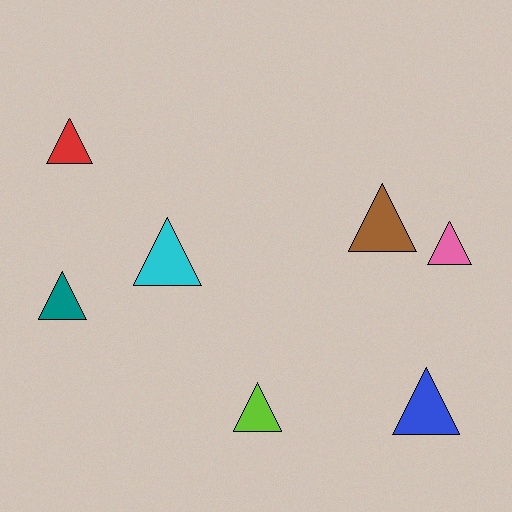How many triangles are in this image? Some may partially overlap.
There are 7 triangles.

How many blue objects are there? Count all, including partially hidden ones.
There is 1 blue object.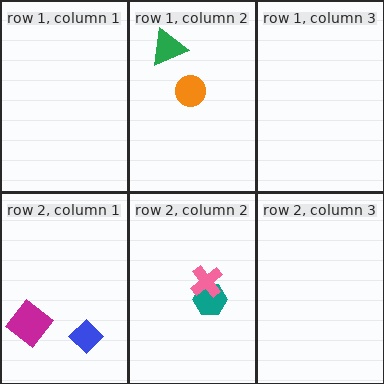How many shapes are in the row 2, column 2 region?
2.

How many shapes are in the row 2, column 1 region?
2.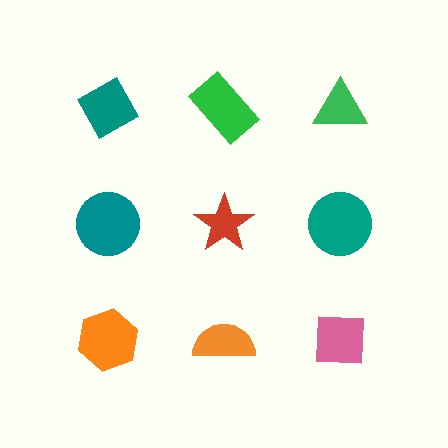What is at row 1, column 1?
A teal diamond.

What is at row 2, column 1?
A teal circle.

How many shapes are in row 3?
3 shapes.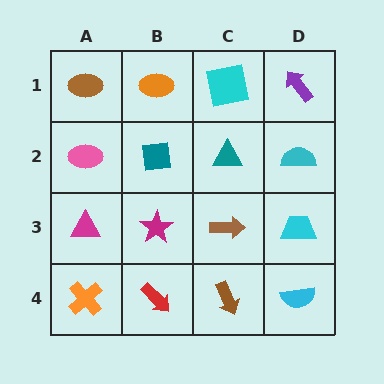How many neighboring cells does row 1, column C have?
3.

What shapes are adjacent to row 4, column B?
A magenta star (row 3, column B), an orange cross (row 4, column A), a brown arrow (row 4, column C).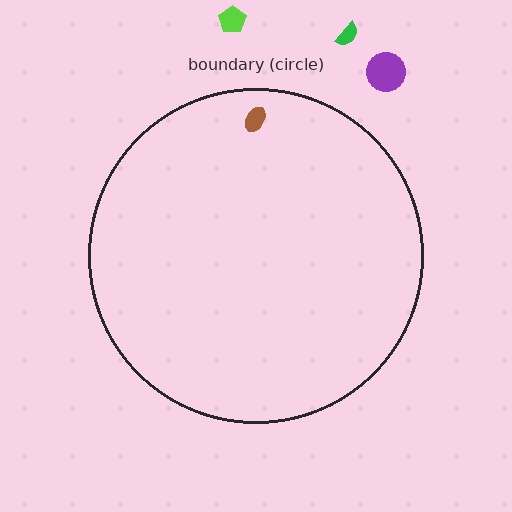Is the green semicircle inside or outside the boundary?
Outside.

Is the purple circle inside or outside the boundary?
Outside.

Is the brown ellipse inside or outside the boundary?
Inside.